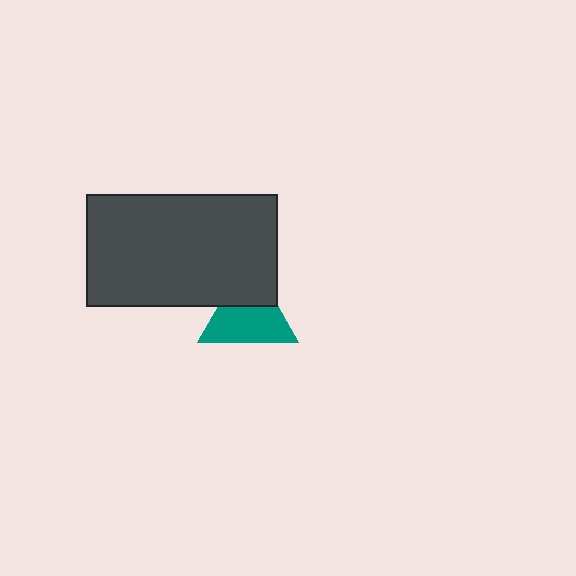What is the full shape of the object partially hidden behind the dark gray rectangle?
The partially hidden object is a teal triangle.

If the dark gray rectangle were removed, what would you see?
You would see the complete teal triangle.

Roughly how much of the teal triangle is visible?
About half of it is visible (roughly 64%).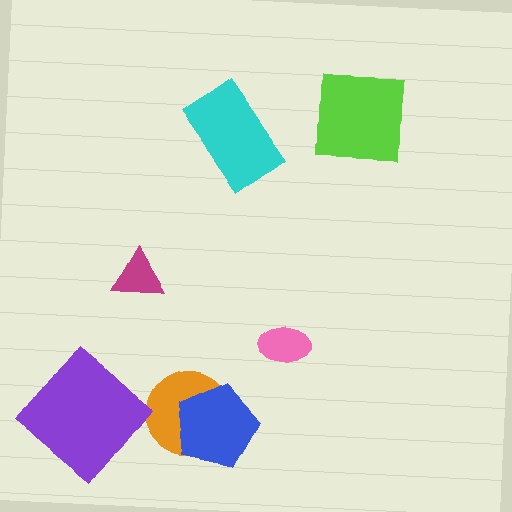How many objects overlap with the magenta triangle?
0 objects overlap with the magenta triangle.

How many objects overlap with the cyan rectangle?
0 objects overlap with the cyan rectangle.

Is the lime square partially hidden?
No, no other shape covers it.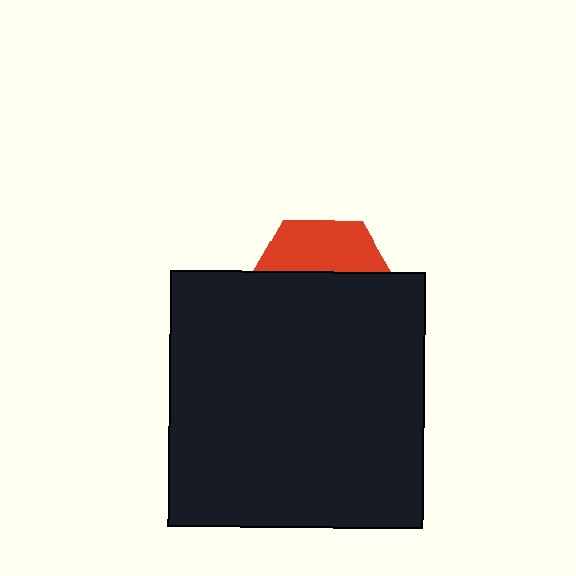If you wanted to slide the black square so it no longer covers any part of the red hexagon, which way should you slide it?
Slide it down — that is the most direct way to separate the two shapes.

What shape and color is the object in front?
The object in front is a black square.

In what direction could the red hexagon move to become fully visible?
The red hexagon could move up. That would shift it out from behind the black square entirely.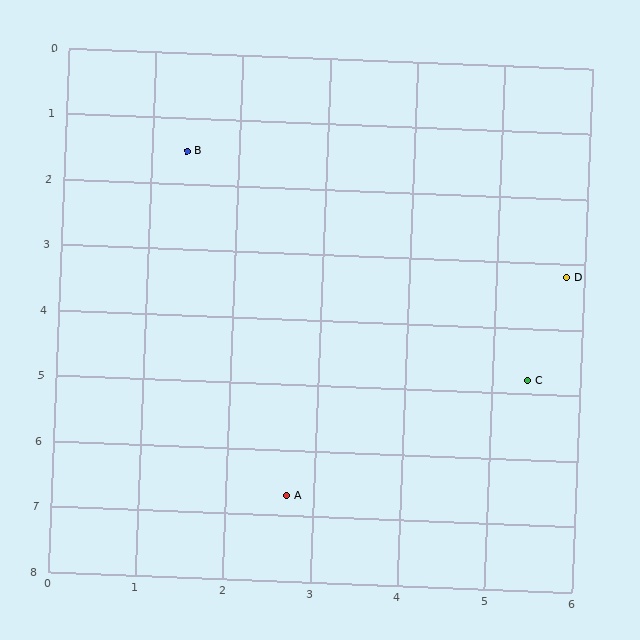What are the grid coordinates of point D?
Point D is at approximately (5.8, 3.2).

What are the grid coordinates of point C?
Point C is at approximately (5.4, 4.8).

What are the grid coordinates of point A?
Point A is at approximately (2.7, 6.7).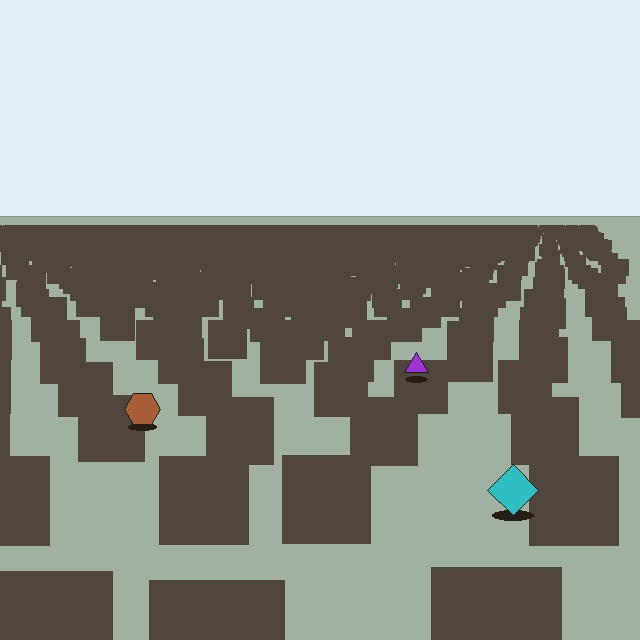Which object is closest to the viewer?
The cyan diamond is closest. The texture marks near it are larger and more spread out.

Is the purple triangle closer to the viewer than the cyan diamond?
No. The cyan diamond is closer — you can tell from the texture gradient: the ground texture is coarser near it.